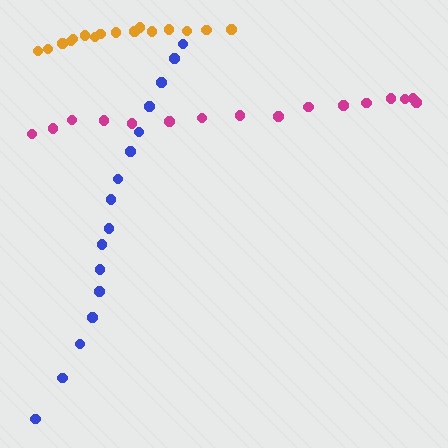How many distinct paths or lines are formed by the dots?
There are 3 distinct paths.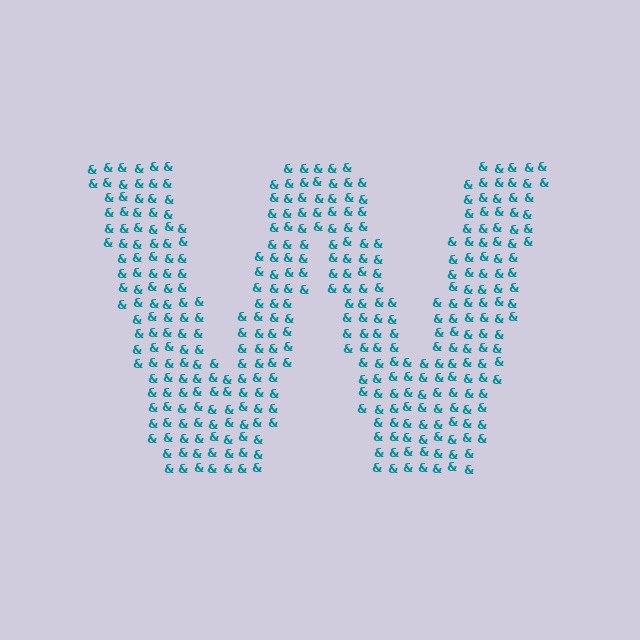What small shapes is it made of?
It is made of small ampersands.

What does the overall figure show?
The overall figure shows the letter W.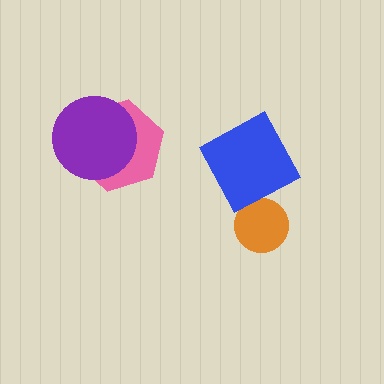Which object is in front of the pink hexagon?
The purple circle is in front of the pink hexagon.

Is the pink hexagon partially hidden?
Yes, it is partially covered by another shape.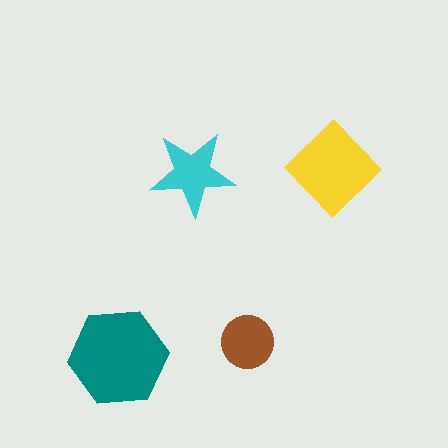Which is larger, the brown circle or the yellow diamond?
The yellow diamond.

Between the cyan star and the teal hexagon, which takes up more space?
The teal hexagon.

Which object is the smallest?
The brown circle.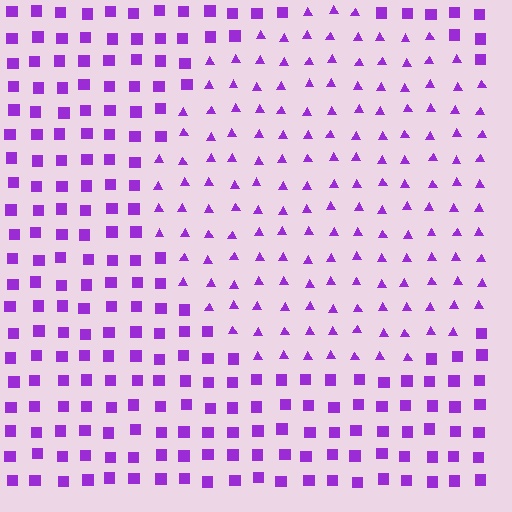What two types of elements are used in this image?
The image uses triangles inside the circle region and squares outside it.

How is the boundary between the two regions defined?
The boundary is defined by a change in element shape: triangles inside vs. squares outside. All elements share the same color and spacing.